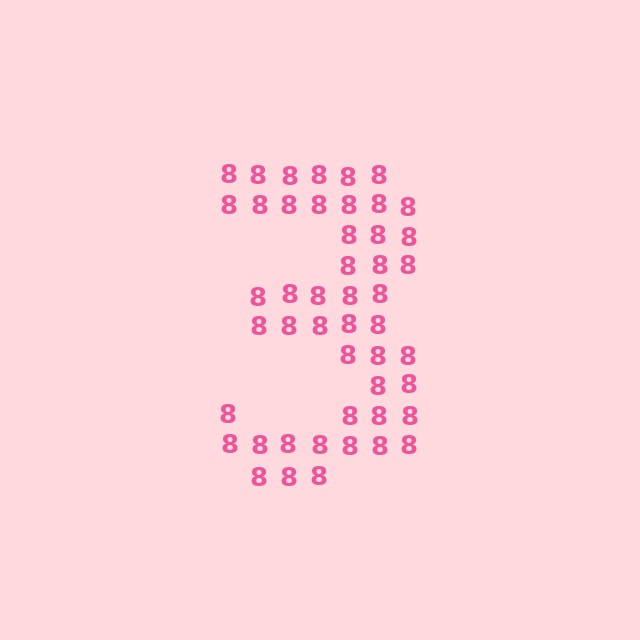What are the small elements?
The small elements are digit 8's.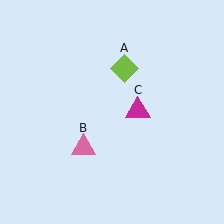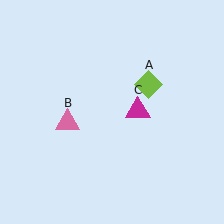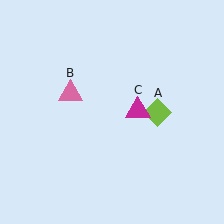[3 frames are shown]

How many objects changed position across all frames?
2 objects changed position: lime diamond (object A), pink triangle (object B).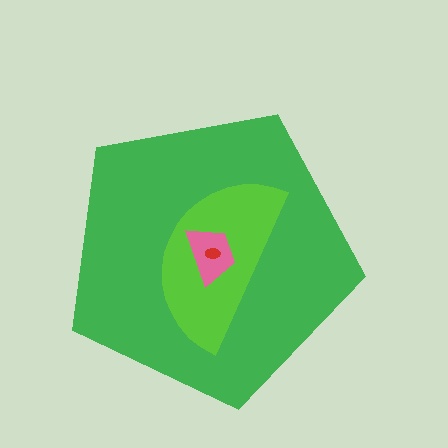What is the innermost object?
The red ellipse.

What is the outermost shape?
The green pentagon.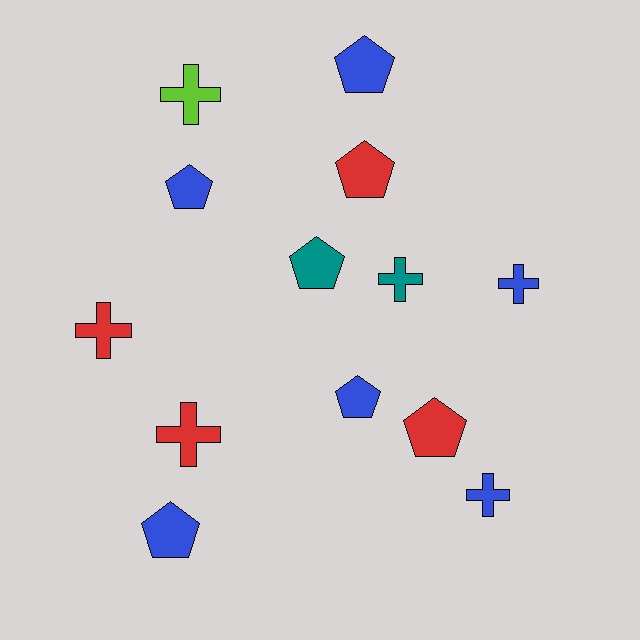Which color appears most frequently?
Blue, with 6 objects.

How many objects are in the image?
There are 13 objects.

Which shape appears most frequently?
Pentagon, with 7 objects.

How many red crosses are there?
There are 2 red crosses.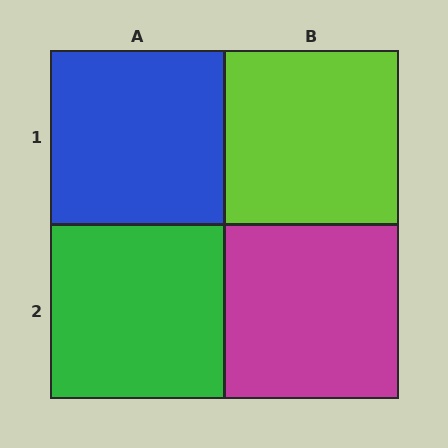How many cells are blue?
1 cell is blue.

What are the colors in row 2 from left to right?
Green, magenta.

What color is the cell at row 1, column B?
Lime.